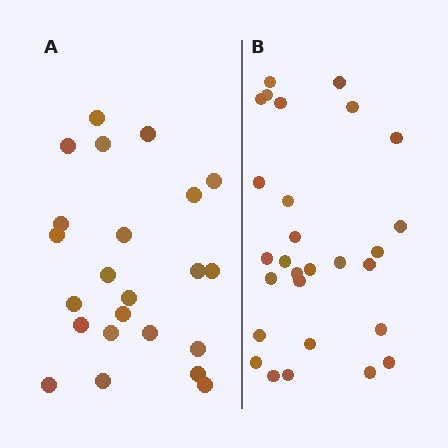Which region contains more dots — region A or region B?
Region B (the right region) has more dots.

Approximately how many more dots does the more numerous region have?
Region B has about 5 more dots than region A.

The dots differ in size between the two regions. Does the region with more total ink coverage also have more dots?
No. Region A has more total ink coverage because its dots are larger, but region B actually contains more individual dots. Total area can be misleading — the number of items is what matters here.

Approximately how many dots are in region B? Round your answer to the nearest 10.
About 30 dots. (The exact count is 28, which rounds to 30.)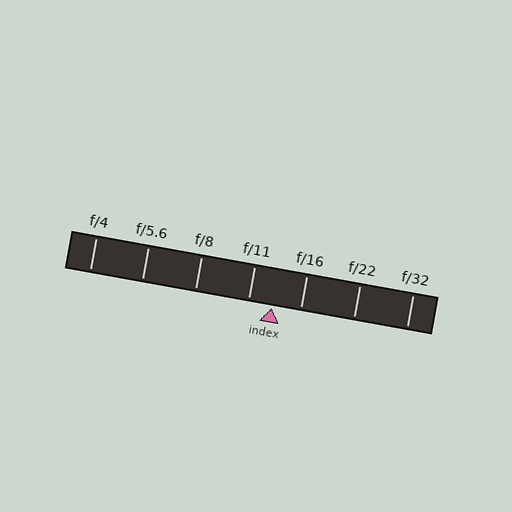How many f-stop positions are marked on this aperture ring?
There are 7 f-stop positions marked.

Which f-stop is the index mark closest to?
The index mark is closest to f/11.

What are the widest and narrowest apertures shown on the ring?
The widest aperture shown is f/4 and the narrowest is f/32.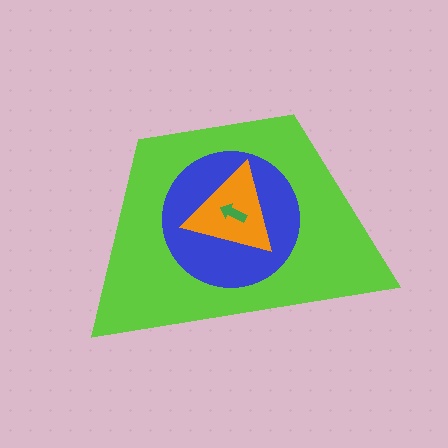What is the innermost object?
The green arrow.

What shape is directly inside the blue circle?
The orange triangle.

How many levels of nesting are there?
4.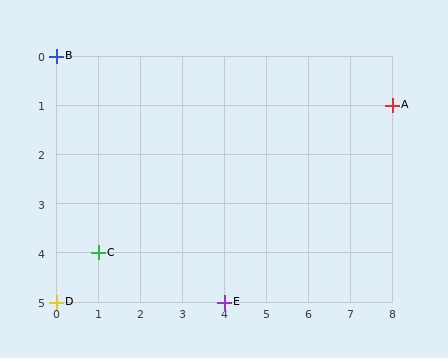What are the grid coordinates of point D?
Point D is at grid coordinates (0, 5).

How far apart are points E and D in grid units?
Points E and D are 4 columns apart.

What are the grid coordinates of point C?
Point C is at grid coordinates (1, 4).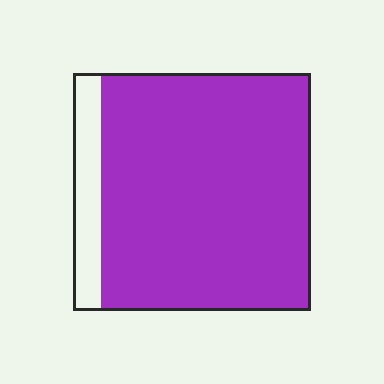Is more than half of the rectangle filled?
Yes.